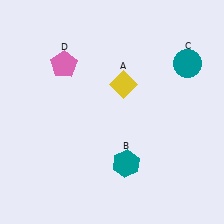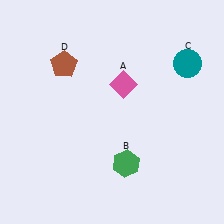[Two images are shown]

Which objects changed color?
A changed from yellow to pink. B changed from teal to green. D changed from pink to brown.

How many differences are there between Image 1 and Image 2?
There are 3 differences between the two images.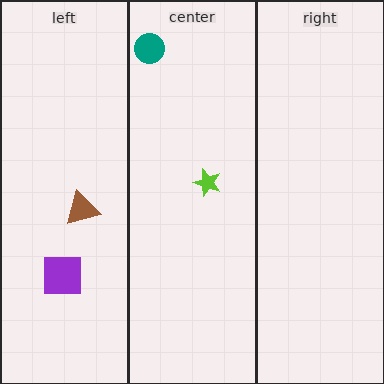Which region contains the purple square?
The left region.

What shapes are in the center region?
The teal circle, the lime star.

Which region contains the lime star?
The center region.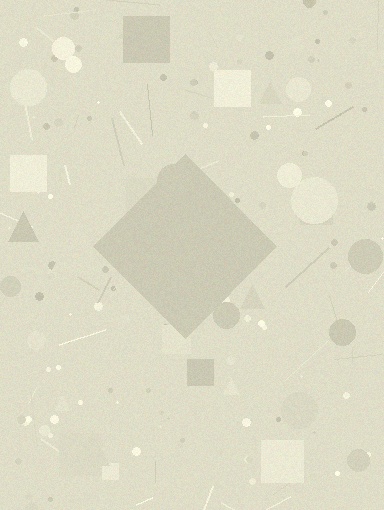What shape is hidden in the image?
A diamond is hidden in the image.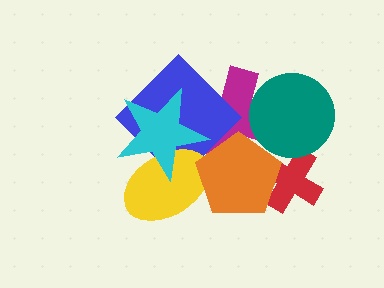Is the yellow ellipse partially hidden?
Yes, it is partially covered by another shape.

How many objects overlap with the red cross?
2 objects overlap with the red cross.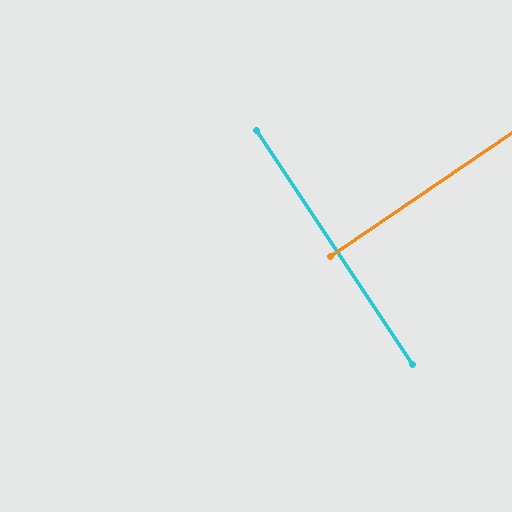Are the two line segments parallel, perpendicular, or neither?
Perpendicular — they meet at approximately 89°.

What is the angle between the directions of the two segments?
Approximately 89 degrees.